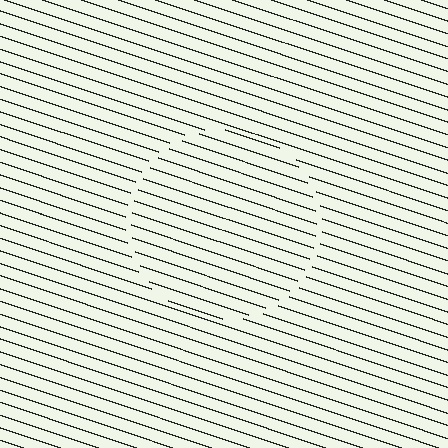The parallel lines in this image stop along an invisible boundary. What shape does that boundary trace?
An illusory circle. The interior of the shape contains the same grating, shifted by half a period — the contour is defined by the phase discontinuity where line-ends from the inner and outer gratings abut.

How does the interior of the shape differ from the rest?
The interior of the shape contains the same grating, shifted by half a period — the contour is defined by the phase discontinuity where line-ends from the inner and outer gratings abut.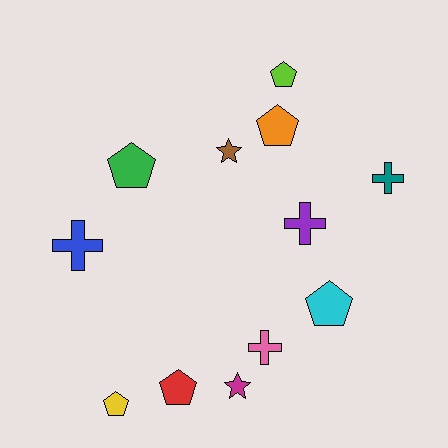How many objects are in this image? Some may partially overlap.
There are 12 objects.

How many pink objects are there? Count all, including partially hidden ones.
There is 1 pink object.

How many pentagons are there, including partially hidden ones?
There are 6 pentagons.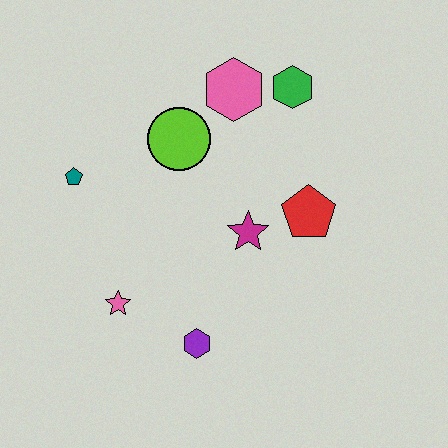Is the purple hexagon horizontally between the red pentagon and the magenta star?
No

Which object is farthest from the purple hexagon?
The green hexagon is farthest from the purple hexagon.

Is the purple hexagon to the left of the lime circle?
No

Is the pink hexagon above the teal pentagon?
Yes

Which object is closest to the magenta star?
The red pentagon is closest to the magenta star.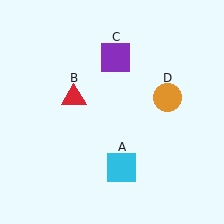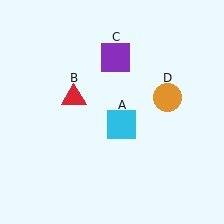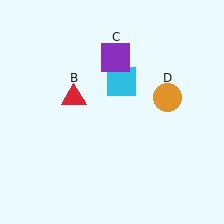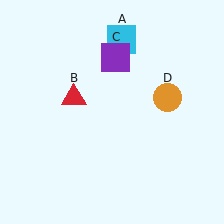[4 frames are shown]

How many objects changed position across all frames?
1 object changed position: cyan square (object A).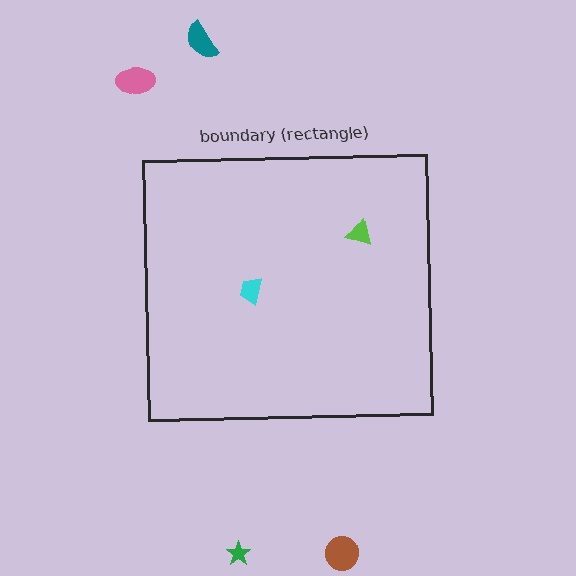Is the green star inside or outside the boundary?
Outside.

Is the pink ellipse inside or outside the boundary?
Outside.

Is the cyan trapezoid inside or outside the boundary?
Inside.